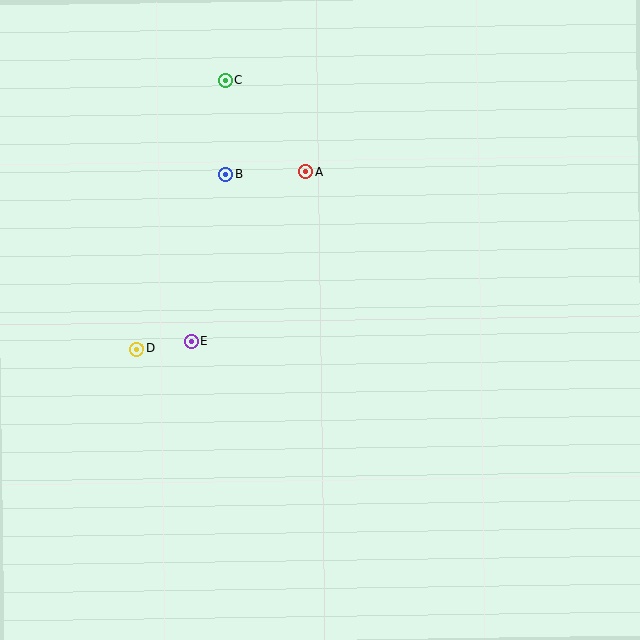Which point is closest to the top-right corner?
Point A is closest to the top-right corner.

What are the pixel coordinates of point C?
Point C is at (225, 81).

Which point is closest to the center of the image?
Point E at (191, 341) is closest to the center.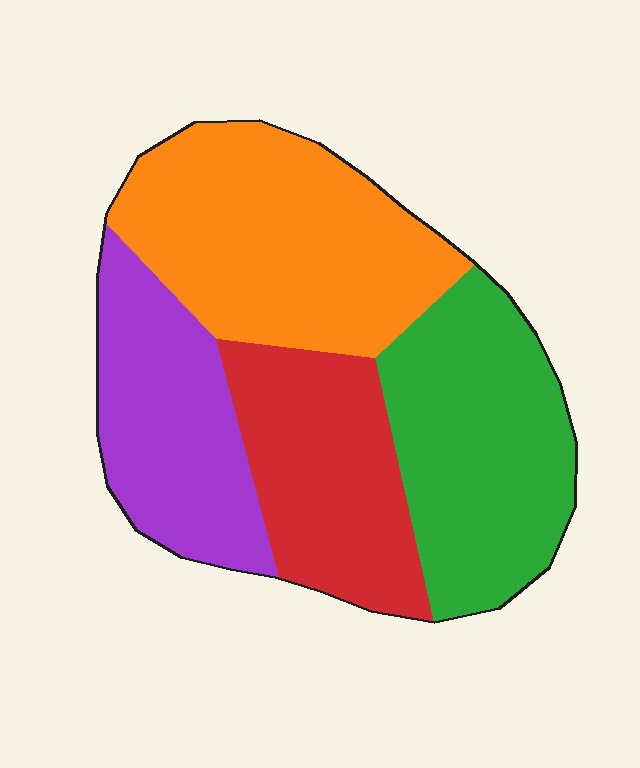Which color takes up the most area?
Orange, at roughly 30%.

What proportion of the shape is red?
Red covers about 20% of the shape.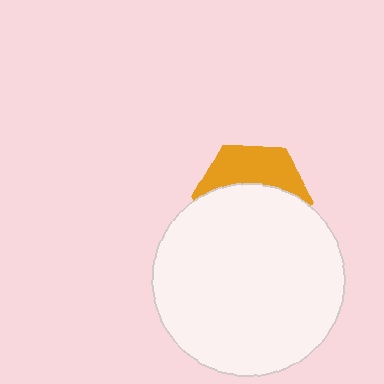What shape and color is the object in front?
The object in front is a white circle.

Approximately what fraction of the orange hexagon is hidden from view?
Roughly 62% of the orange hexagon is hidden behind the white circle.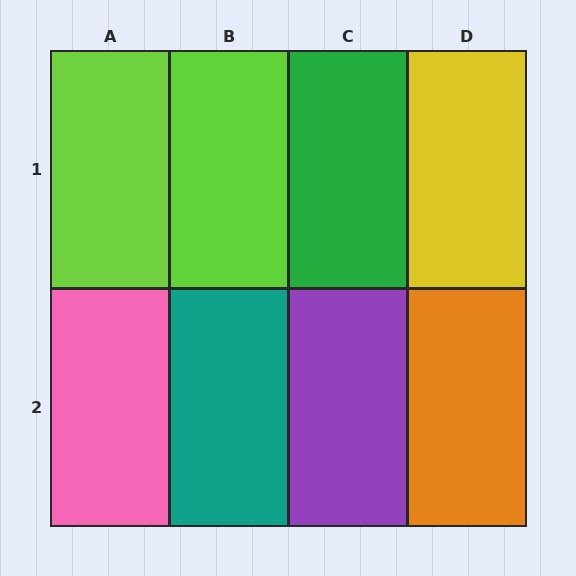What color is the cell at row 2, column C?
Purple.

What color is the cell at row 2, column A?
Pink.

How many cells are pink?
1 cell is pink.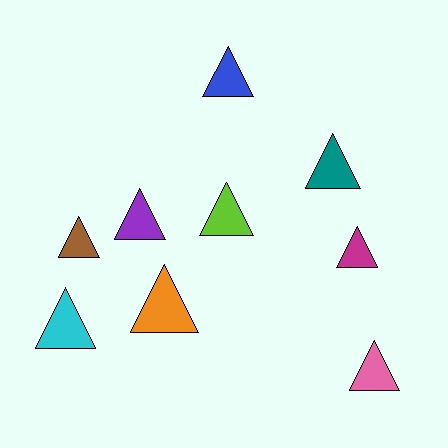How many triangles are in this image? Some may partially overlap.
There are 9 triangles.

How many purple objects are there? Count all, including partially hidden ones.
There is 1 purple object.